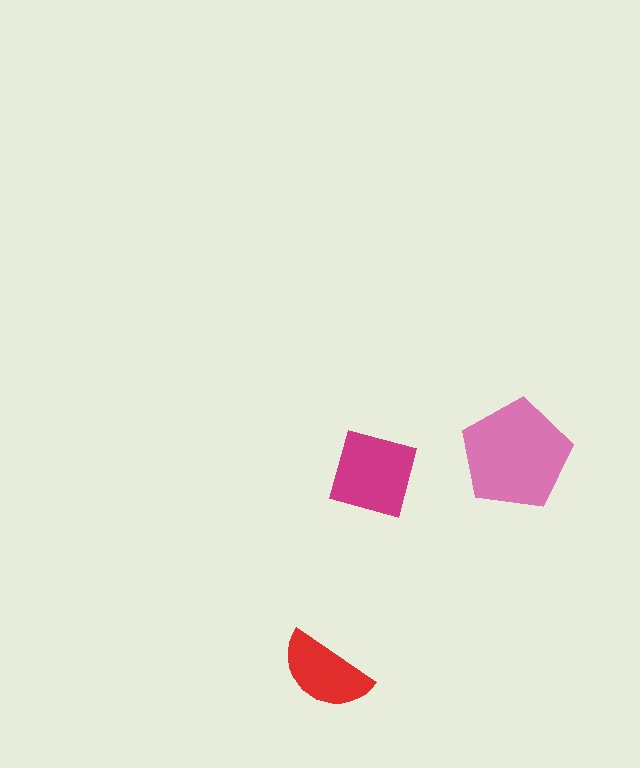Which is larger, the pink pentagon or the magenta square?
The pink pentagon.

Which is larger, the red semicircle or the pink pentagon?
The pink pentagon.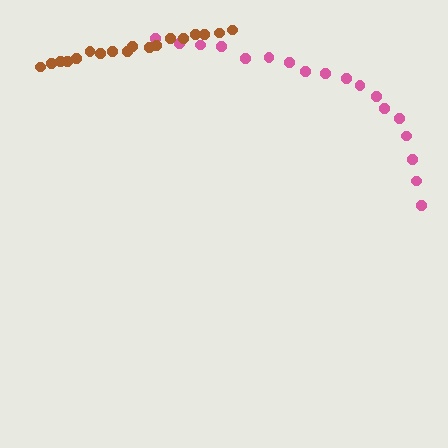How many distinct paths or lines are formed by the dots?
There are 2 distinct paths.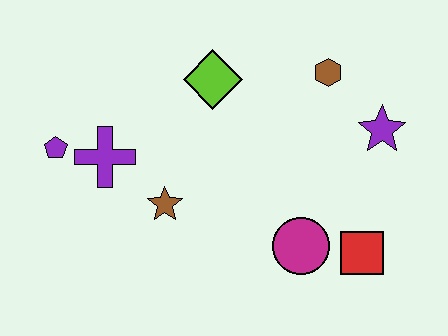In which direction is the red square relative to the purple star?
The red square is below the purple star.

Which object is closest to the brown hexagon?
The purple star is closest to the brown hexagon.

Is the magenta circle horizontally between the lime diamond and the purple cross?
No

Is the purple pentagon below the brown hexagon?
Yes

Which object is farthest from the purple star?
The purple pentagon is farthest from the purple star.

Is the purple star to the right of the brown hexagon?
Yes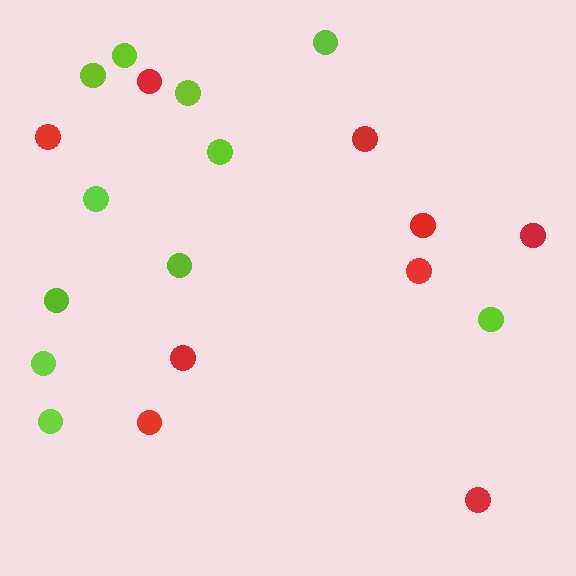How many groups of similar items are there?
There are 2 groups: one group of red circles (9) and one group of lime circles (11).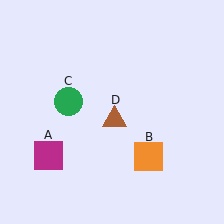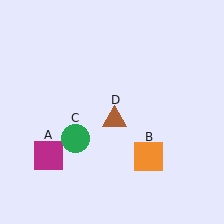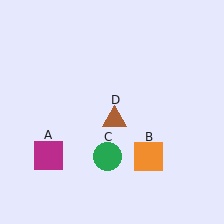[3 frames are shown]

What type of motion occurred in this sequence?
The green circle (object C) rotated counterclockwise around the center of the scene.